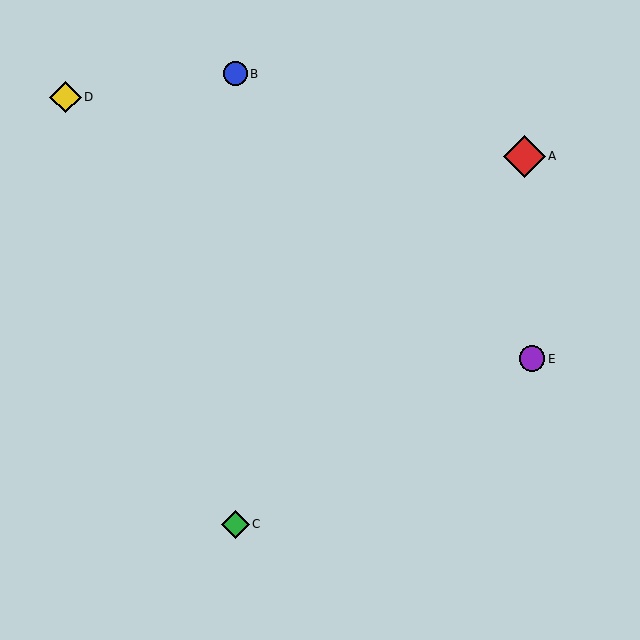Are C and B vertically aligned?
Yes, both are at x≈235.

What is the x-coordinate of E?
Object E is at x≈532.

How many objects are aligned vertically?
2 objects (B, C) are aligned vertically.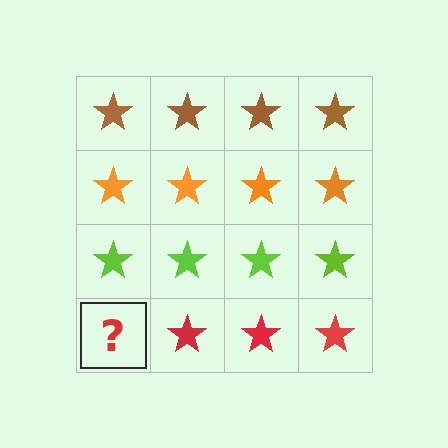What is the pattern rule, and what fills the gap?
The rule is that each row has a consistent color. The gap should be filled with a red star.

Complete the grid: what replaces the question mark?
The question mark should be replaced with a red star.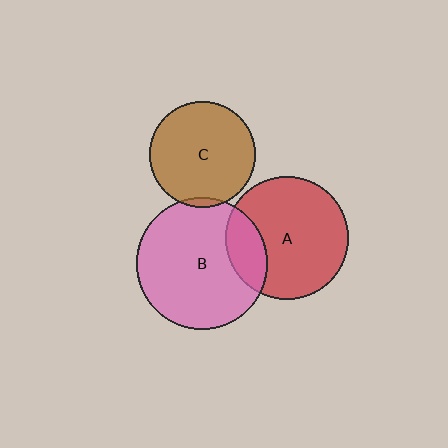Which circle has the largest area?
Circle B (pink).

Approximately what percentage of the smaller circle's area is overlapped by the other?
Approximately 20%.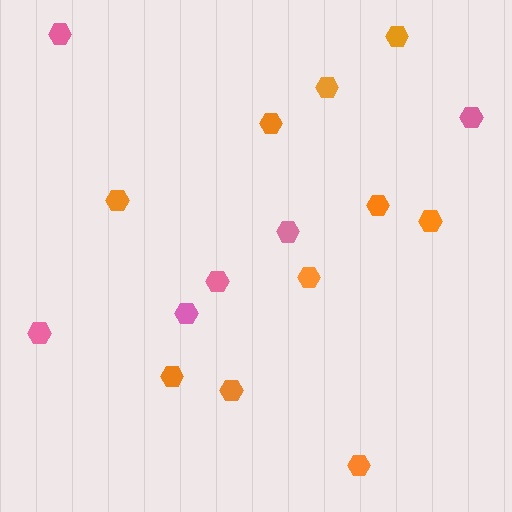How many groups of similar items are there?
There are 2 groups: one group of orange hexagons (10) and one group of pink hexagons (6).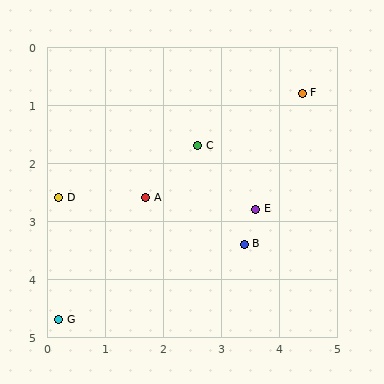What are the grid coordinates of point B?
Point B is at approximately (3.4, 3.4).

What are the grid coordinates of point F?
Point F is at approximately (4.4, 0.8).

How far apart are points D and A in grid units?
Points D and A are about 1.5 grid units apart.